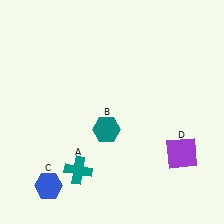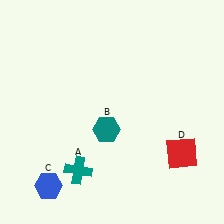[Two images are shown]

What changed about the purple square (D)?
In Image 1, D is purple. In Image 2, it changed to red.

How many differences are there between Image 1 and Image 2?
There is 1 difference between the two images.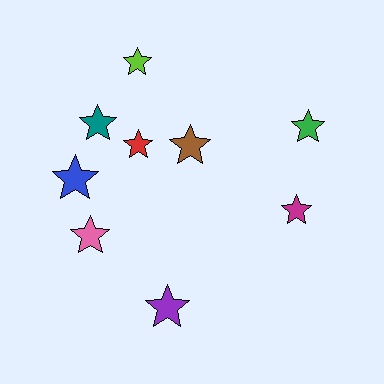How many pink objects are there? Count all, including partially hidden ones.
There is 1 pink object.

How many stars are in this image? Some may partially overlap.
There are 9 stars.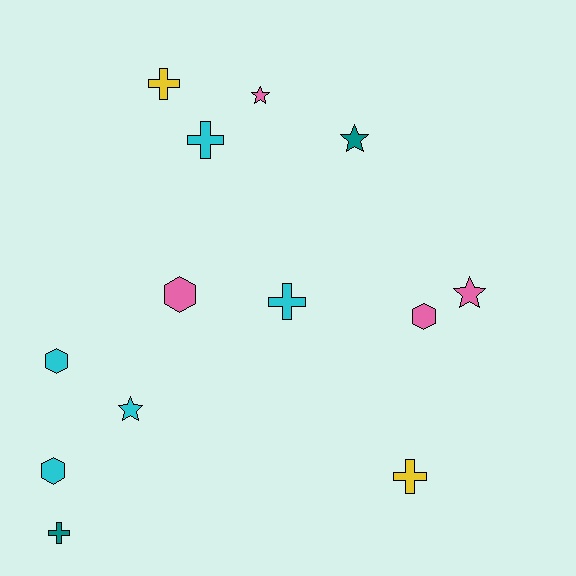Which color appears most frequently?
Cyan, with 5 objects.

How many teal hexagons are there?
There are no teal hexagons.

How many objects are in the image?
There are 13 objects.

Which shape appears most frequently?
Cross, with 5 objects.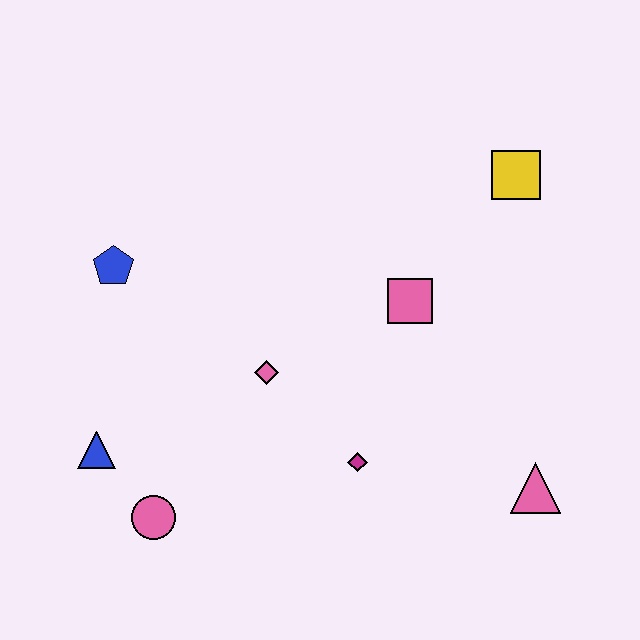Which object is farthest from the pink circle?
The yellow square is farthest from the pink circle.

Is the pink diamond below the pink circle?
No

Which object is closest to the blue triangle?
The pink circle is closest to the blue triangle.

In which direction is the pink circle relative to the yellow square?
The pink circle is to the left of the yellow square.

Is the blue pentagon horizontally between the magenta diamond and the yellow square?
No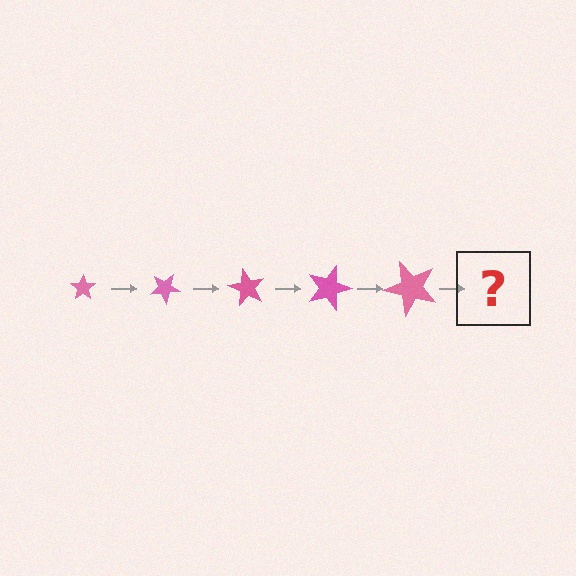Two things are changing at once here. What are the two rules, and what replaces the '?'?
The two rules are that the star grows larger each step and it rotates 30 degrees each step. The '?' should be a star, larger than the previous one and rotated 150 degrees from the start.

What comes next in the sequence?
The next element should be a star, larger than the previous one and rotated 150 degrees from the start.